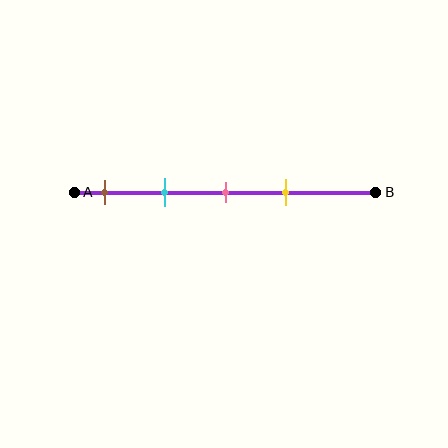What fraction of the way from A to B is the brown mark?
The brown mark is approximately 10% (0.1) of the way from A to B.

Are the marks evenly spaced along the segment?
Yes, the marks are approximately evenly spaced.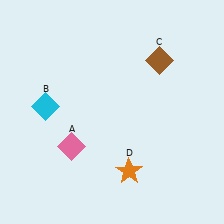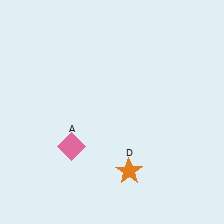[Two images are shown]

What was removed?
The brown diamond (C), the cyan diamond (B) were removed in Image 2.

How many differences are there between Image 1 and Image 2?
There are 2 differences between the two images.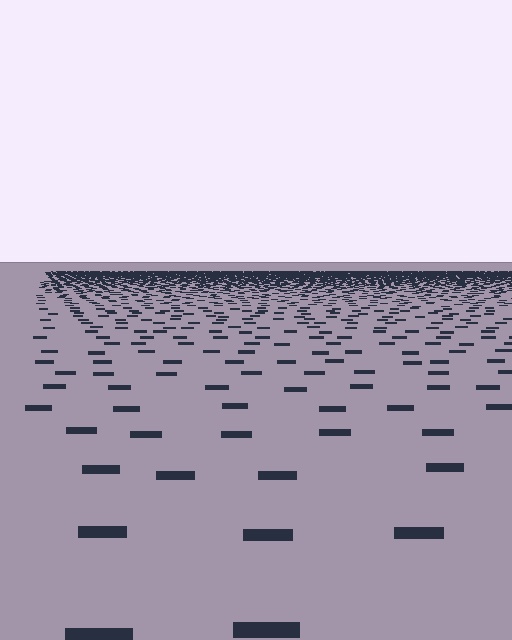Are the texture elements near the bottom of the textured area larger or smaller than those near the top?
Larger. Near the bottom, elements are closer to the viewer and appear at a bigger on-screen size.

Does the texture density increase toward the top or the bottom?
Density increases toward the top.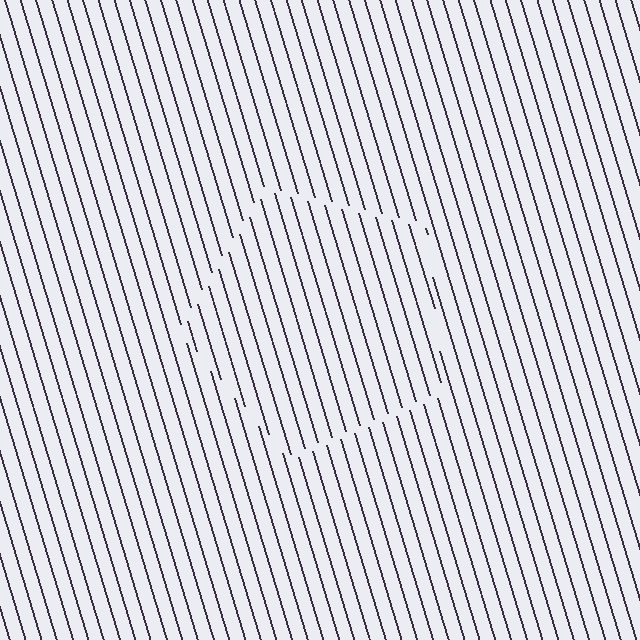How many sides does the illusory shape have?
5 sides — the line-ends trace a pentagon.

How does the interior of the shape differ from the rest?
The interior of the shape contains the same grating, shifted by half a period — the contour is defined by the phase discontinuity where line-ends from the inner and outer gratings abut.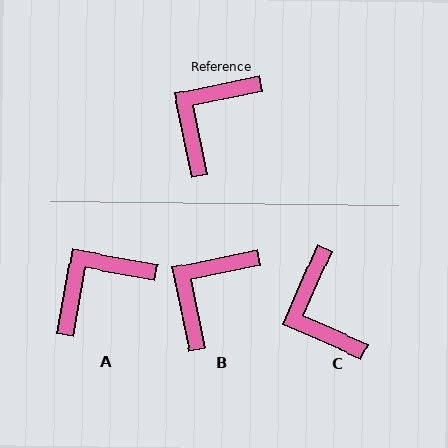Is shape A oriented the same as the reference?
No, it is off by about 22 degrees.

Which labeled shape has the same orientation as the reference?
B.